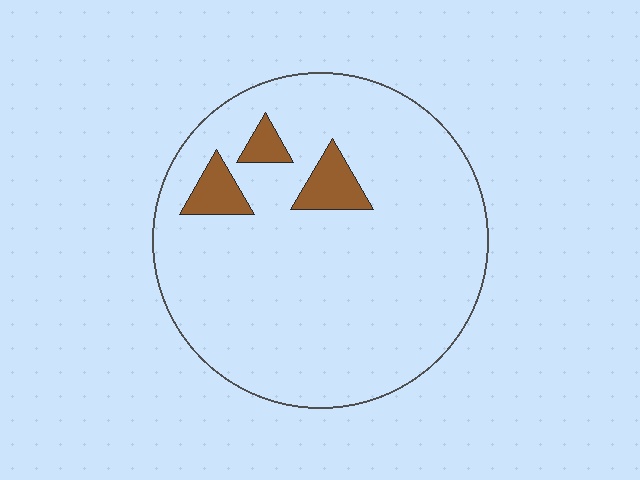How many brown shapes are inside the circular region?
3.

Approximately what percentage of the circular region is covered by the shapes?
Approximately 10%.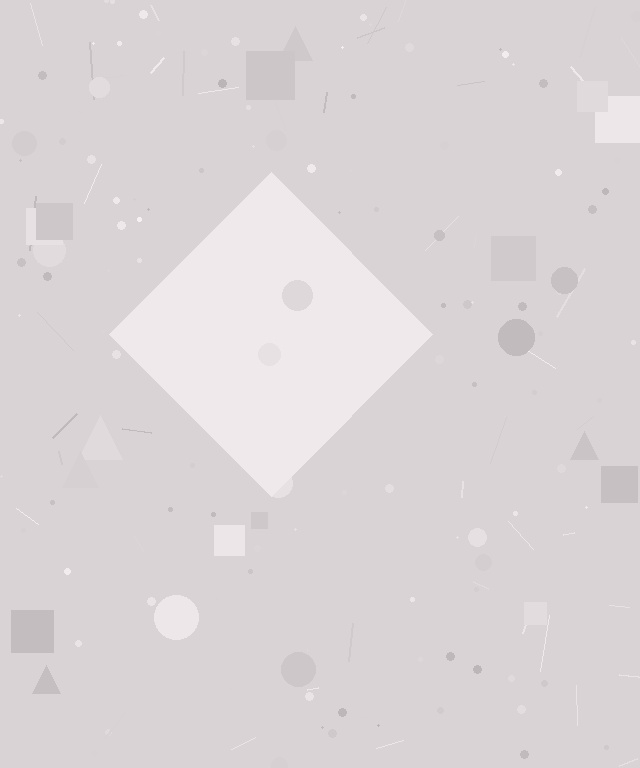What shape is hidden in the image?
A diamond is hidden in the image.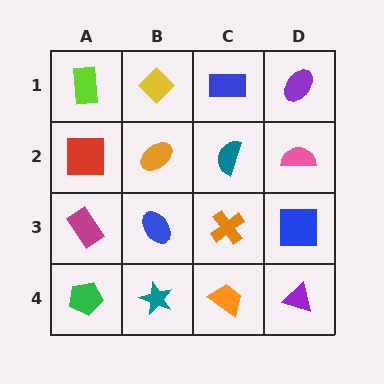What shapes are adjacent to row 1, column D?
A pink semicircle (row 2, column D), a blue rectangle (row 1, column C).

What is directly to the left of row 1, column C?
A yellow diamond.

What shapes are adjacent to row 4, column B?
A blue ellipse (row 3, column B), a green pentagon (row 4, column A), an orange trapezoid (row 4, column C).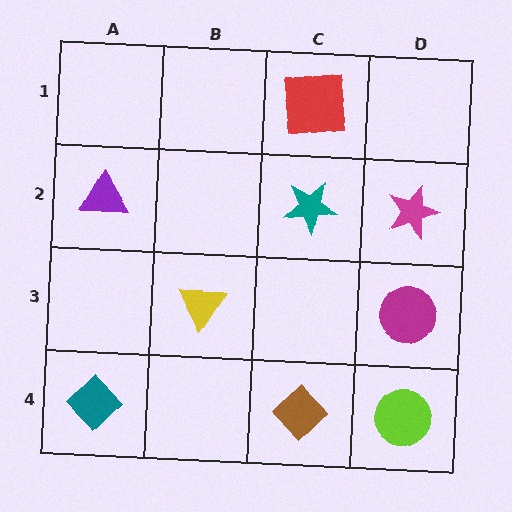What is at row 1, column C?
A red square.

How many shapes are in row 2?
3 shapes.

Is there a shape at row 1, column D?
No, that cell is empty.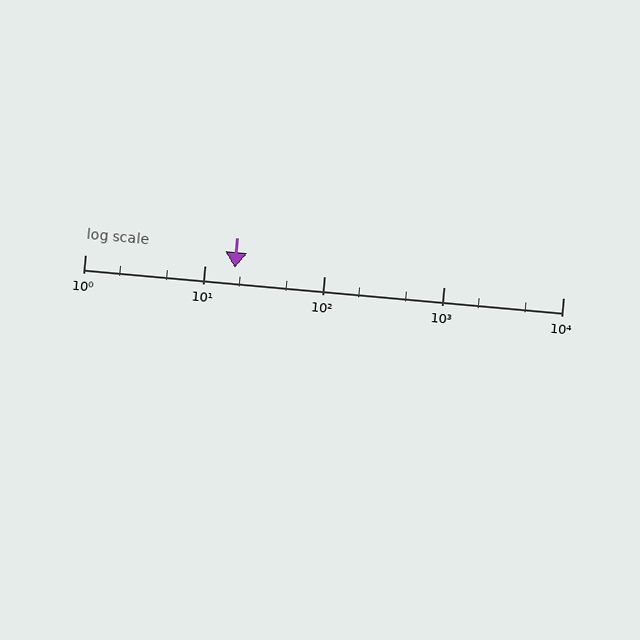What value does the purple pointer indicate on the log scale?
The pointer indicates approximately 18.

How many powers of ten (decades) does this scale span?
The scale spans 4 decades, from 1 to 10000.